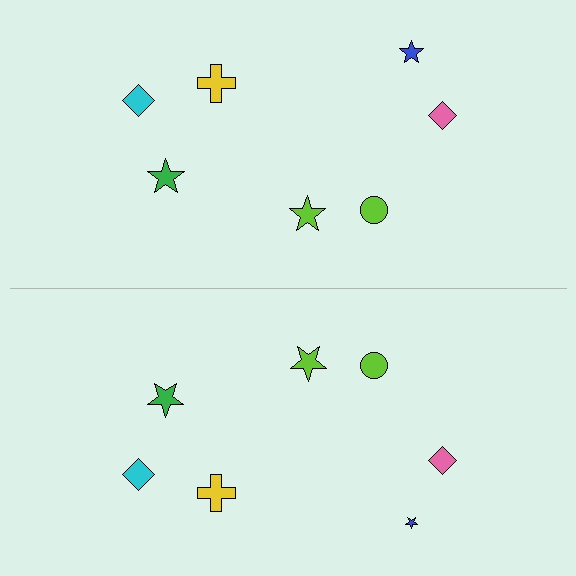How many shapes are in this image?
There are 14 shapes in this image.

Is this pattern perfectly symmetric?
No, the pattern is not perfectly symmetric. The blue star on the bottom side has a different size than its mirror counterpart.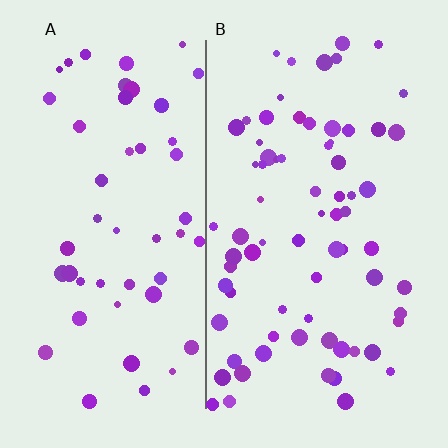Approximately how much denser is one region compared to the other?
Approximately 1.5× — region B over region A.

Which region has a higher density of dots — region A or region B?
B (the right).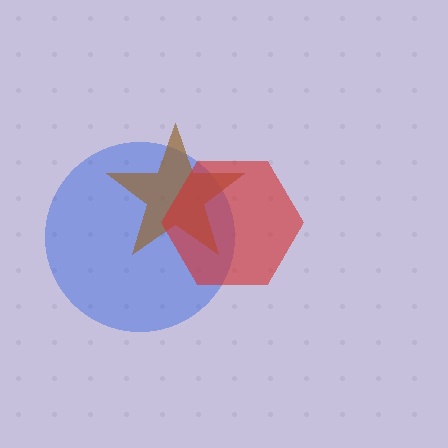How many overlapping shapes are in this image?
There are 3 overlapping shapes in the image.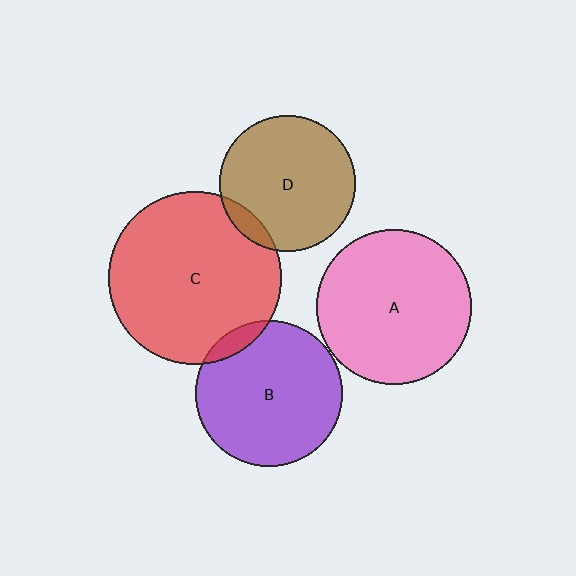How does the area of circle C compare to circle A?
Approximately 1.3 times.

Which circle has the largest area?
Circle C (red).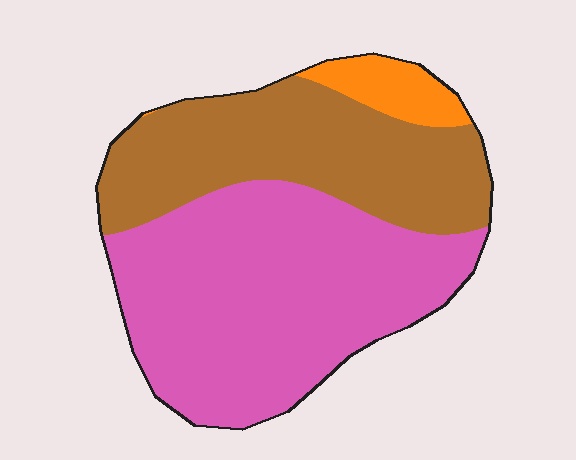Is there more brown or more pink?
Pink.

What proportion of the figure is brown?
Brown covers roughly 35% of the figure.